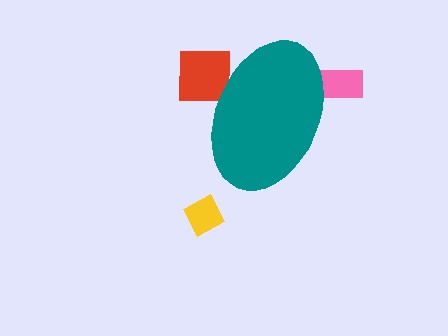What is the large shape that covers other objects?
A teal ellipse.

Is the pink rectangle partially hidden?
Yes, the pink rectangle is partially hidden behind the teal ellipse.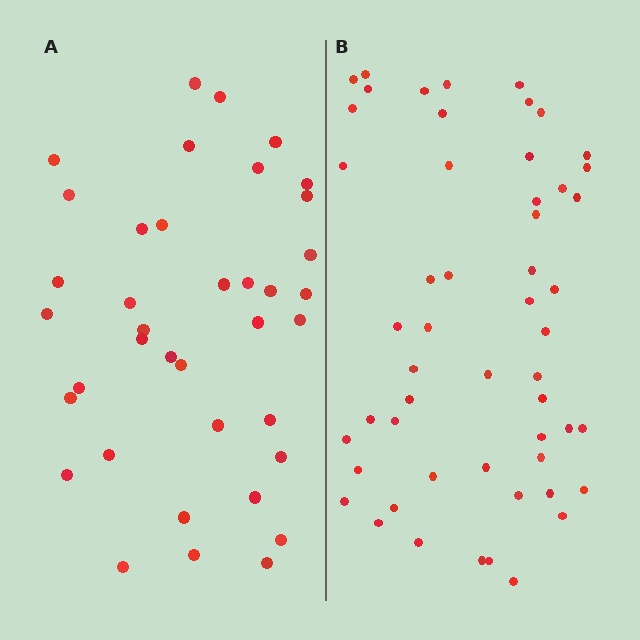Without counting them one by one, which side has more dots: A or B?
Region B (the right region) has more dots.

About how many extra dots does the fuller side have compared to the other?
Region B has approximately 15 more dots than region A.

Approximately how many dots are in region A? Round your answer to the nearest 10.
About 40 dots. (The exact count is 38, which rounds to 40.)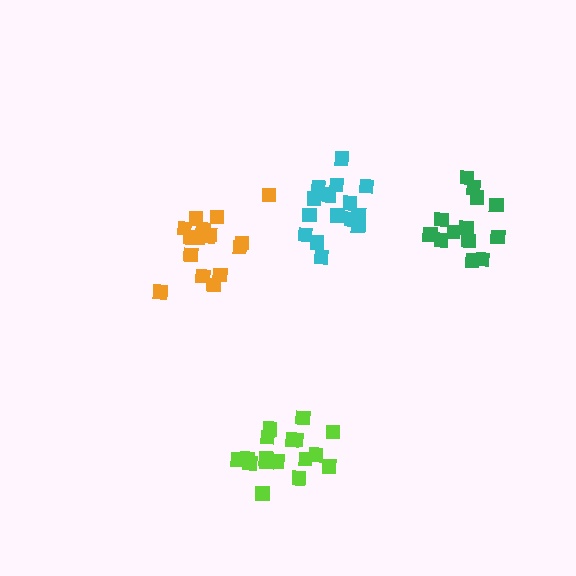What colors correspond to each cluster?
The clusters are colored: orange, lime, cyan, green.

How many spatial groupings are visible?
There are 4 spatial groupings.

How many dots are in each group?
Group 1: 16 dots, Group 2: 17 dots, Group 3: 16 dots, Group 4: 13 dots (62 total).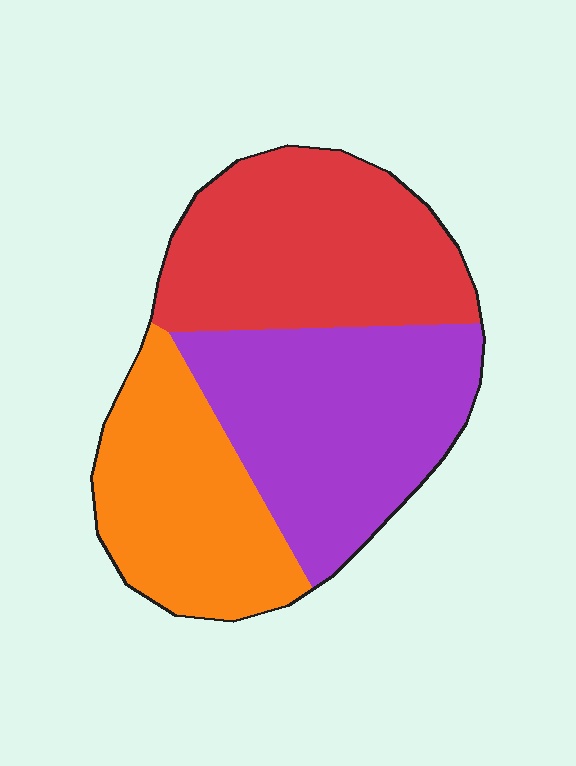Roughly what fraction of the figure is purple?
Purple takes up between a quarter and a half of the figure.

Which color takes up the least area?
Orange, at roughly 30%.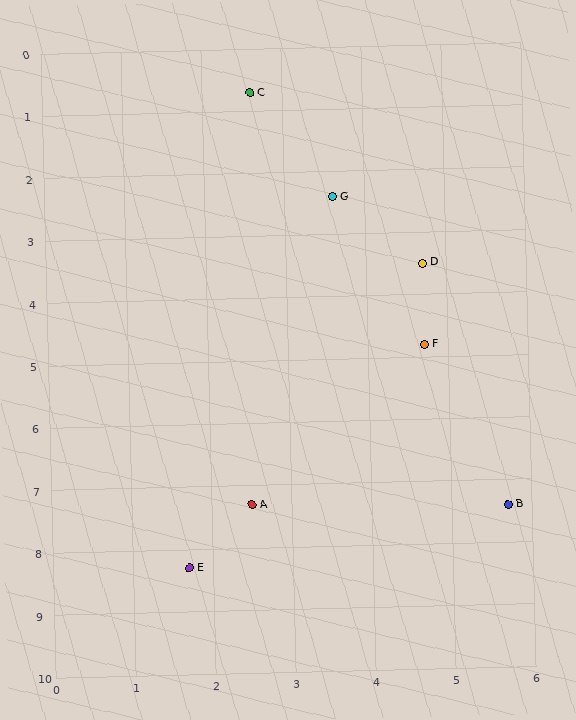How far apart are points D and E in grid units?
Points D and E are about 5.7 grid units apart.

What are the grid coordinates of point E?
Point E is at approximately (1.7, 8.3).